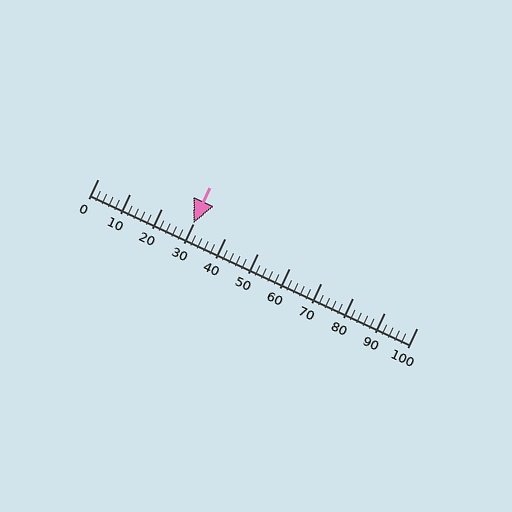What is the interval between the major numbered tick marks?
The major tick marks are spaced 10 units apart.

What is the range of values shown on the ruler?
The ruler shows values from 0 to 100.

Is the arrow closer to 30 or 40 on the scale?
The arrow is closer to 30.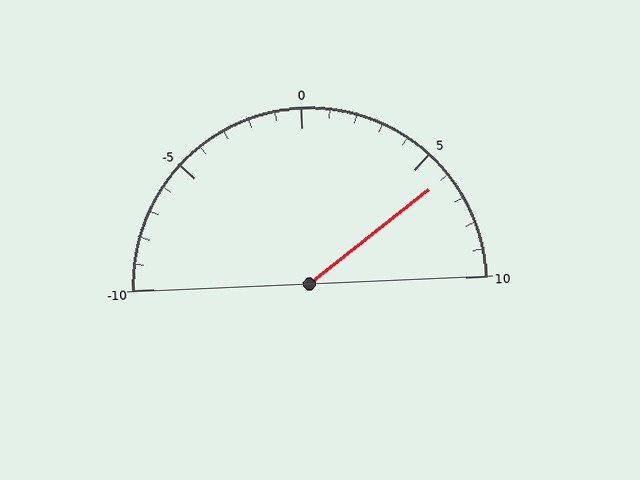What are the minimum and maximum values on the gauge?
The gauge ranges from -10 to 10.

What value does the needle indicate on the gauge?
The needle indicates approximately 6.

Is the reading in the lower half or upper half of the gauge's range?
The reading is in the upper half of the range (-10 to 10).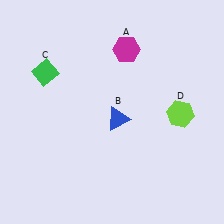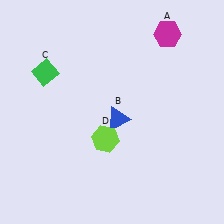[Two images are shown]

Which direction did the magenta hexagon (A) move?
The magenta hexagon (A) moved right.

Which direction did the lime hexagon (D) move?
The lime hexagon (D) moved left.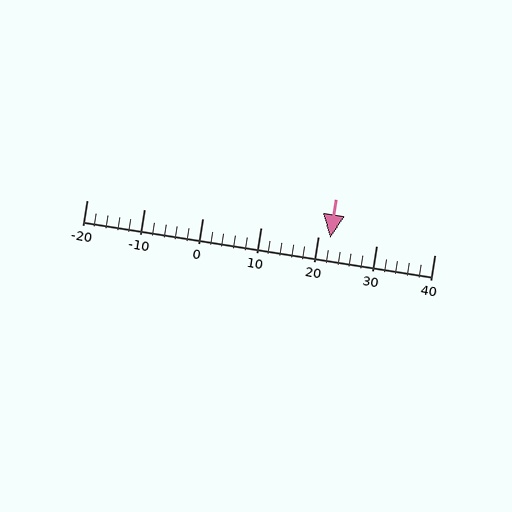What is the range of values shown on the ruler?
The ruler shows values from -20 to 40.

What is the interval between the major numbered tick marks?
The major tick marks are spaced 10 units apart.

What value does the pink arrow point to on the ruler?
The pink arrow points to approximately 22.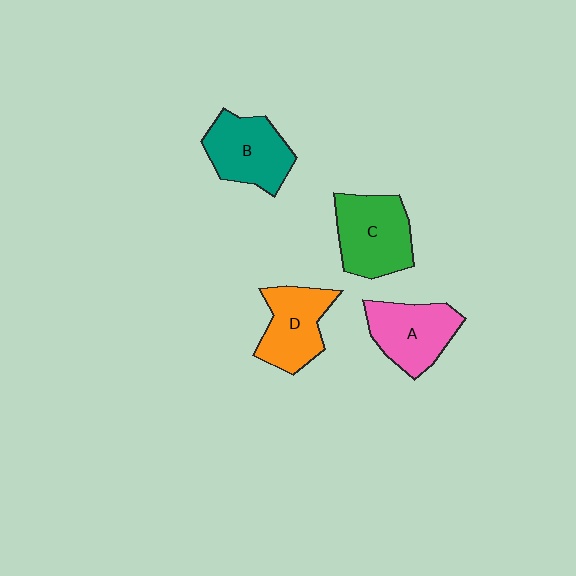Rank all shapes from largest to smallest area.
From largest to smallest: C (green), B (teal), A (pink), D (orange).